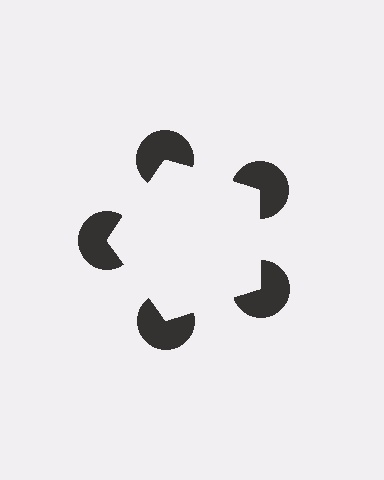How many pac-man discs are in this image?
There are 5 — one at each vertex of the illusory pentagon.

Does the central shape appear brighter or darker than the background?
It typically appears slightly brighter than the background, even though no actual brightness change is drawn.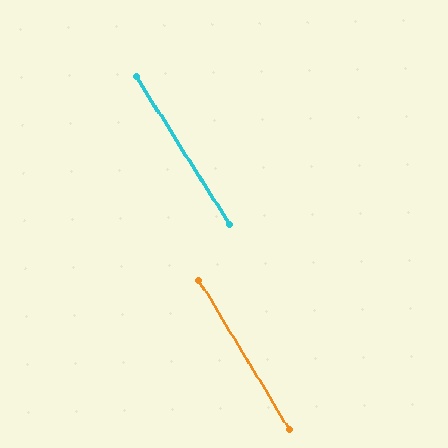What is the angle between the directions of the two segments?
Approximately 1 degree.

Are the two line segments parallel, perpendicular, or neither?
Parallel — their directions differ by only 0.8°.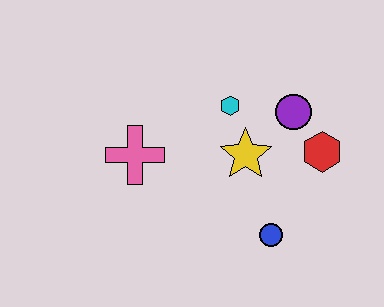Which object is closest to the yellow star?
The cyan hexagon is closest to the yellow star.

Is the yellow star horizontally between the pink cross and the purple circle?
Yes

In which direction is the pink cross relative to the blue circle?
The pink cross is to the left of the blue circle.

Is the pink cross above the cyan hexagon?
No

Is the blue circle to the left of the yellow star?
No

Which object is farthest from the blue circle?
The pink cross is farthest from the blue circle.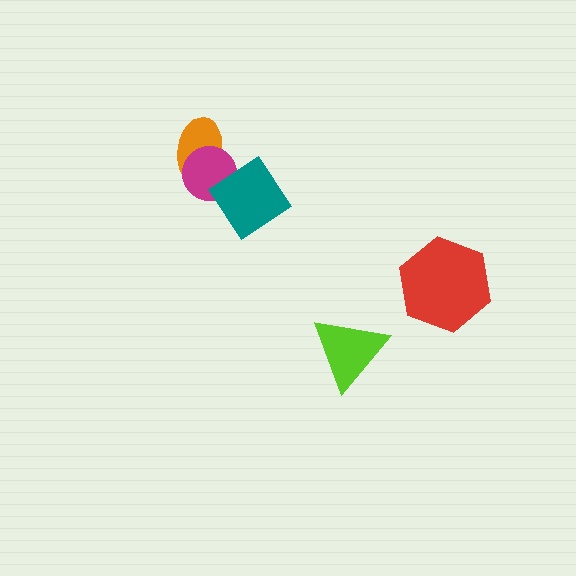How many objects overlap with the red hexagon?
0 objects overlap with the red hexagon.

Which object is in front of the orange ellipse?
The magenta circle is in front of the orange ellipse.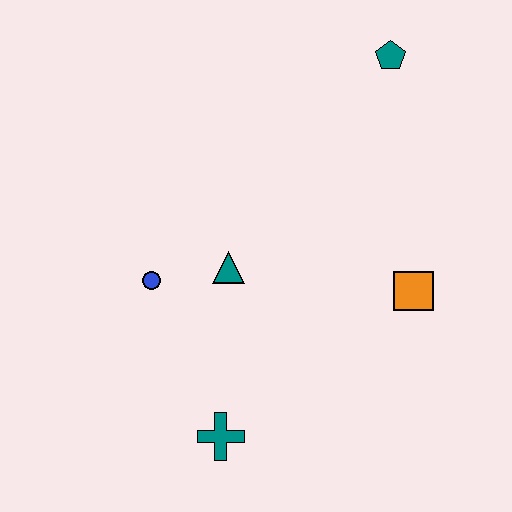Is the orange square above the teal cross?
Yes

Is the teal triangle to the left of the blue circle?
No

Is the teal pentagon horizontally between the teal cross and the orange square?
Yes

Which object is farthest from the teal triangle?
The teal pentagon is farthest from the teal triangle.